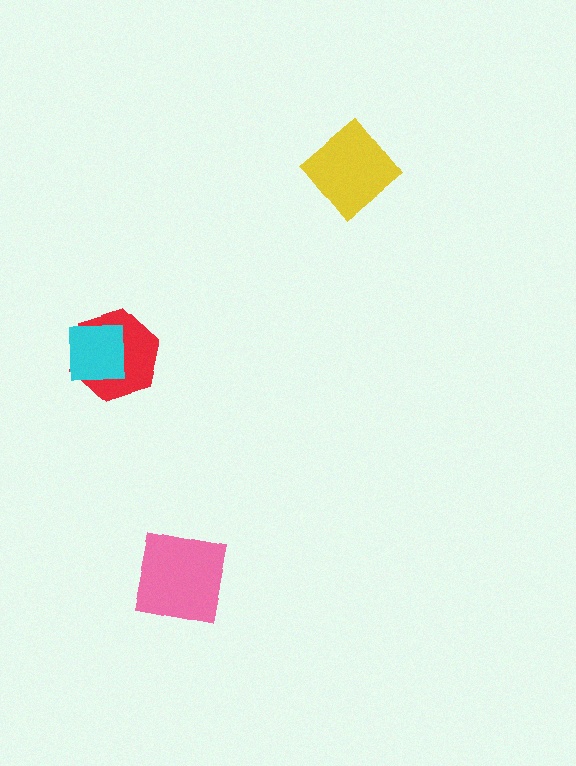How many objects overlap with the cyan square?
1 object overlaps with the cyan square.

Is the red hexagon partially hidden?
Yes, it is partially covered by another shape.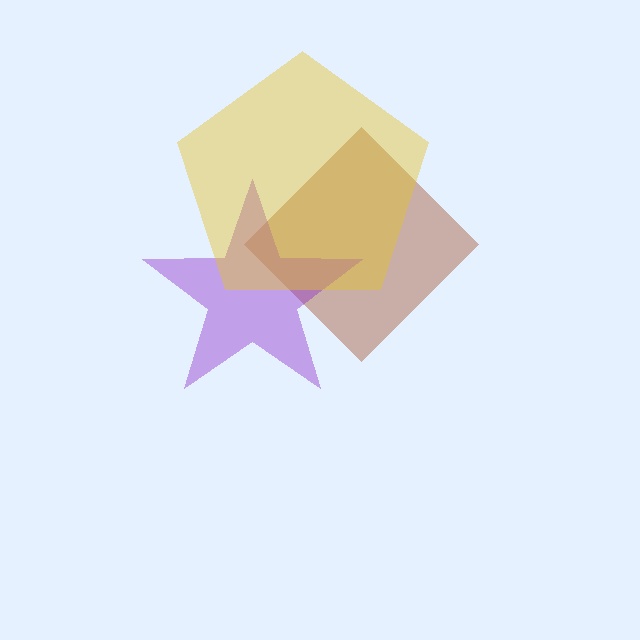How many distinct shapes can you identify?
There are 3 distinct shapes: a brown diamond, a purple star, a yellow pentagon.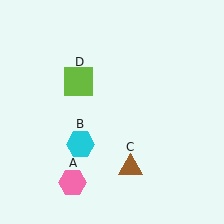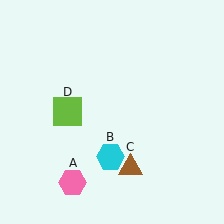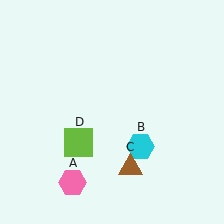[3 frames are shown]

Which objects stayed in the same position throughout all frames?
Pink hexagon (object A) and brown triangle (object C) remained stationary.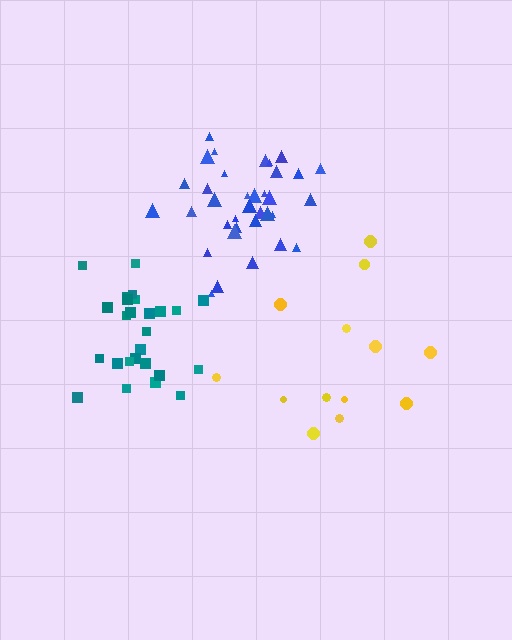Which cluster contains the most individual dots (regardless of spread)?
Blue (35).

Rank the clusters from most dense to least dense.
blue, teal, yellow.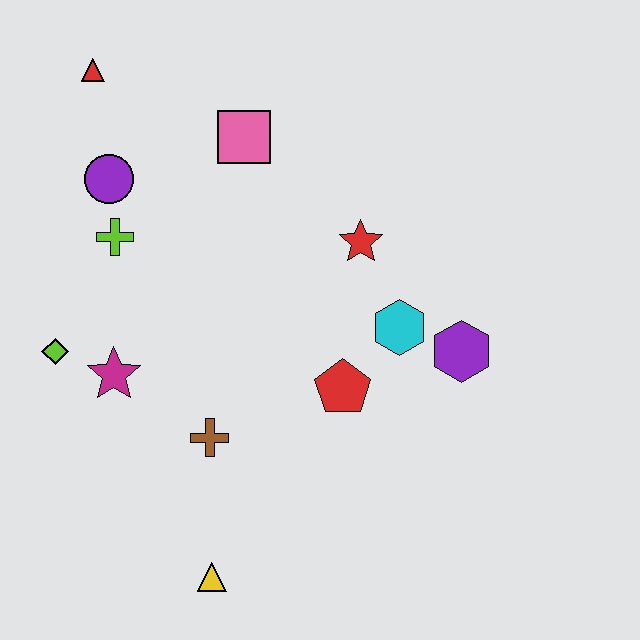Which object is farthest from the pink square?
The yellow triangle is farthest from the pink square.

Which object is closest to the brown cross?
The magenta star is closest to the brown cross.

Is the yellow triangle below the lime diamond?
Yes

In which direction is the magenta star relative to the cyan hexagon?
The magenta star is to the left of the cyan hexagon.